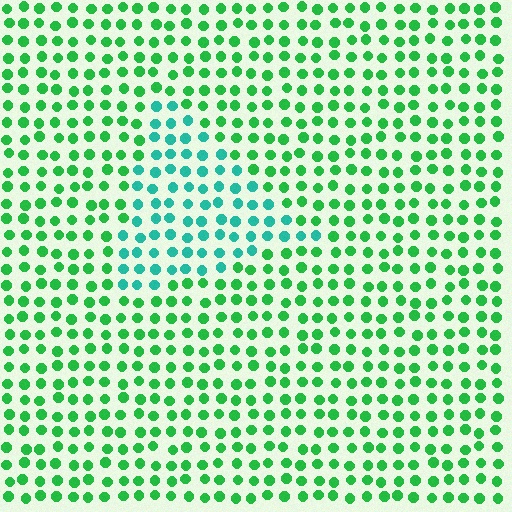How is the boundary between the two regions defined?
The boundary is defined purely by a slight shift in hue (about 38 degrees). Spacing, size, and orientation are identical on both sides.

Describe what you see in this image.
The image is filled with small green elements in a uniform arrangement. A triangle-shaped region is visible where the elements are tinted to a slightly different hue, forming a subtle color boundary.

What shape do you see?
I see a triangle.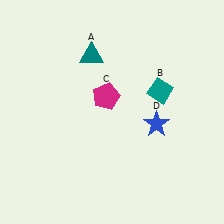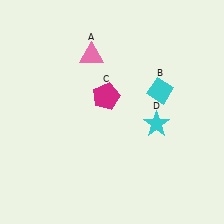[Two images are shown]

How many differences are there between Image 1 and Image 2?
There are 3 differences between the two images.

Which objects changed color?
A changed from teal to pink. B changed from teal to cyan. D changed from blue to cyan.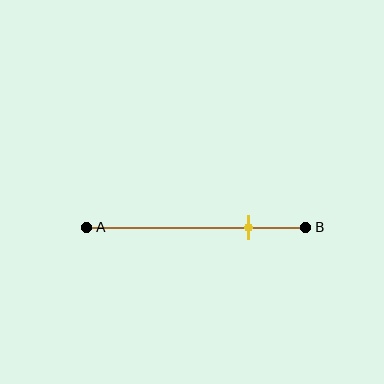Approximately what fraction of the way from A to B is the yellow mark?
The yellow mark is approximately 75% of the way from A to B.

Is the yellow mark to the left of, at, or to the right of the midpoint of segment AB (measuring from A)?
The yellow mark is to the right of the midpoint of segment AB.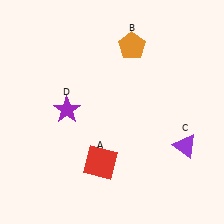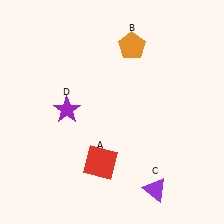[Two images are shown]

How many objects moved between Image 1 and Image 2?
1 object moved between the two images.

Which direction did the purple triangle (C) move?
The purple triangle (C) moved down.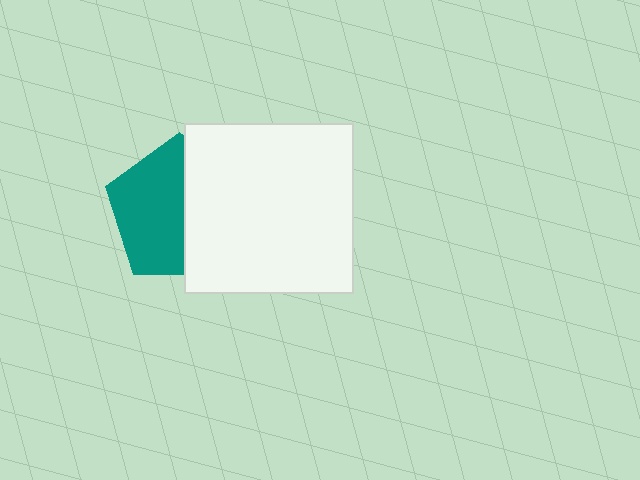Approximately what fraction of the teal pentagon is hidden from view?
Roughly 46% of the teal pentagon is hidden behind the white square.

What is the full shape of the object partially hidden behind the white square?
The partially hidden object is a teal pentagon.